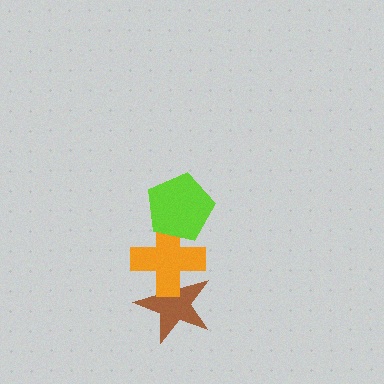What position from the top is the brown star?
The brown star is 3rd from the top.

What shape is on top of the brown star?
The orange cross is on top of the brown star.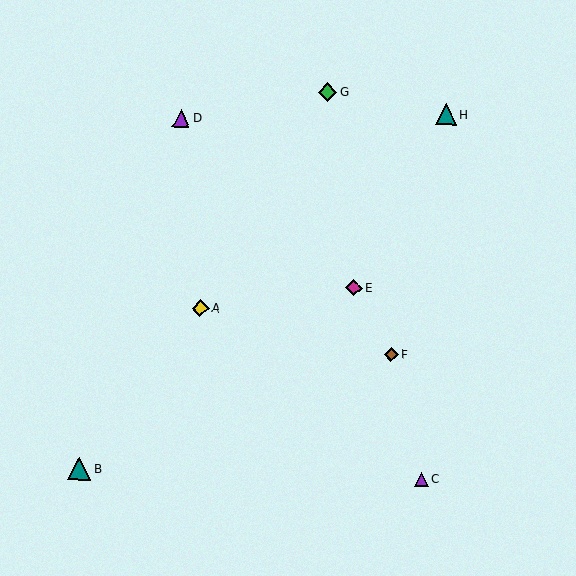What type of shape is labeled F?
Shape F is a brown diamond.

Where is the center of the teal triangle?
The center of the teal triangle is at (79, 468).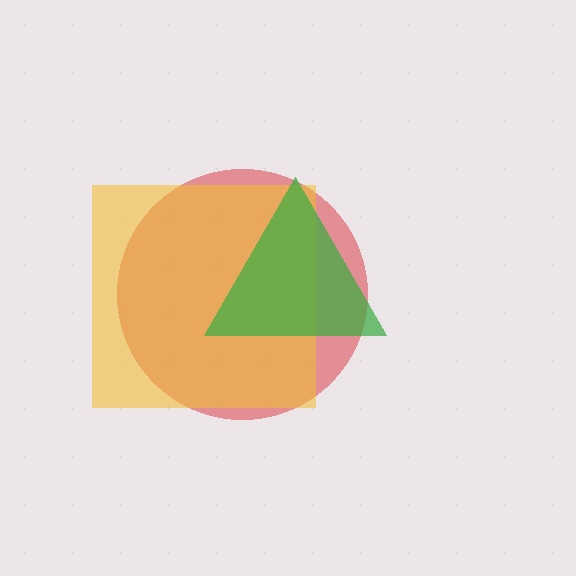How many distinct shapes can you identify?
There are 3 distinct shapes: a red circle, a yellow square, a green triangle.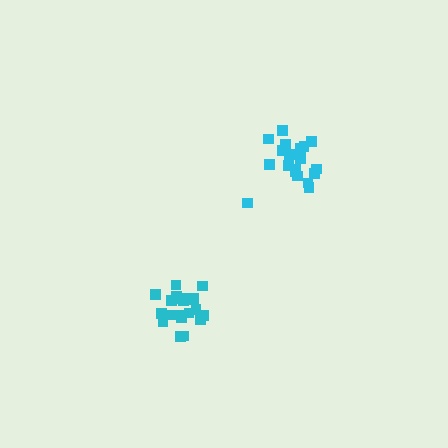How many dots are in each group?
Group 1: 21 dots, Group 2: 20 dots (41 total).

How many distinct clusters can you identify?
There are 2 distinct clusters.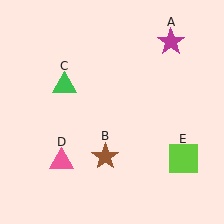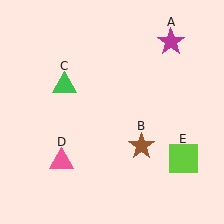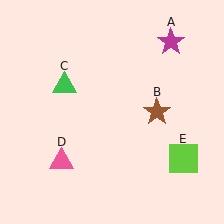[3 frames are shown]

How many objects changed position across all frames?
1 object changed position: brown star (object B).